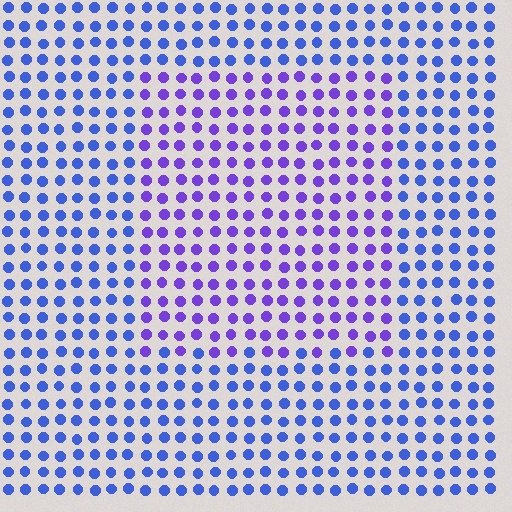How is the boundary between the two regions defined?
The boundary is defined purely by a slight shift in hue (about 35 degrees). Spacing, size, and orientation are identical on both sides.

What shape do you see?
I see a rectangle.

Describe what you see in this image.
The image is filled with small blue elements in a uniform arrangement. A rectangle-shaped region is visible where the elements are tinted to a slightly different hue, forming a subtle color boundary.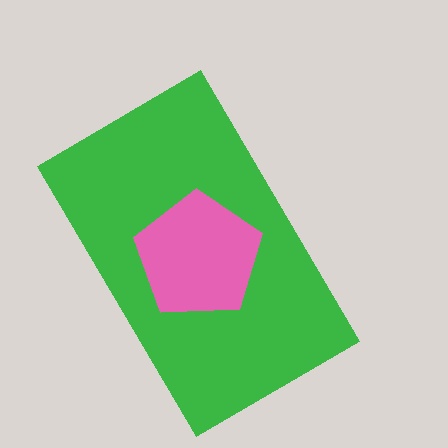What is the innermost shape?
The pink pentagon.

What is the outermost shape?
The green rectangle.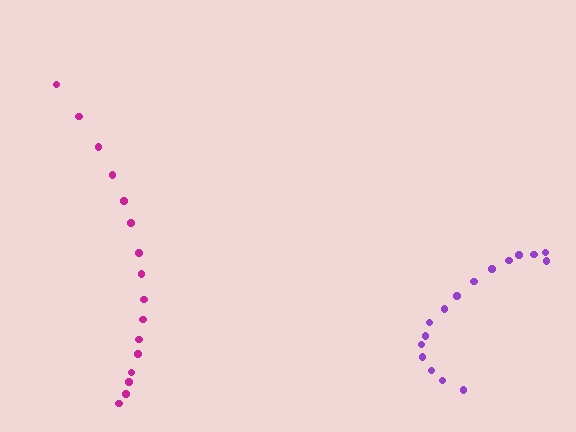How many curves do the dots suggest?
There are 2 distinct paths.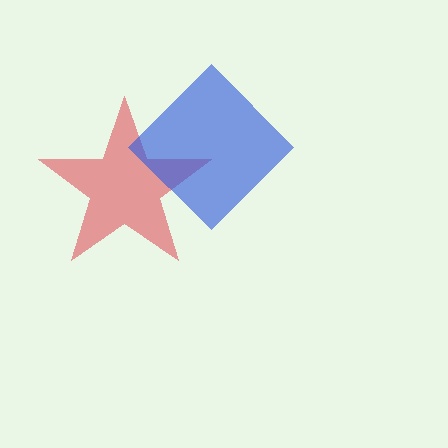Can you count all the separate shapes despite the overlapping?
Yes, there are 2 separate shapes.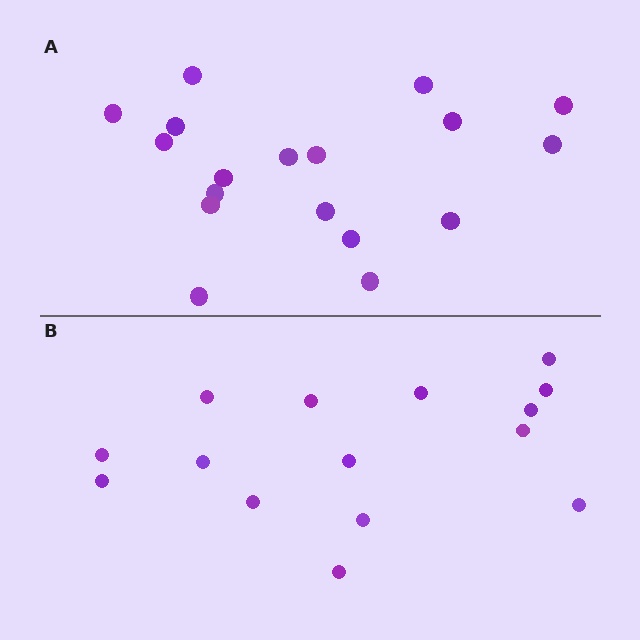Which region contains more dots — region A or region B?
Region A (the top region) has more dots.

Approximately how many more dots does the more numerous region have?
Region A has just a few more — roughly 2 or 3 more dots than region B.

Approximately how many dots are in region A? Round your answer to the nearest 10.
About 20 dots. (The exact count is 18, which rounds to 20.)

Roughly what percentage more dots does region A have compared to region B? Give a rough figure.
About 20% more.